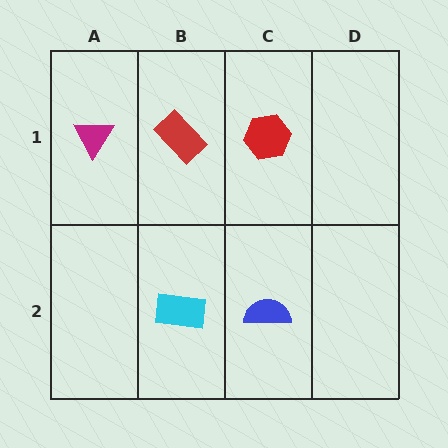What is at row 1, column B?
A red rectangle.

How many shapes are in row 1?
3 shapes.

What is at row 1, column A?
A magenta triangle.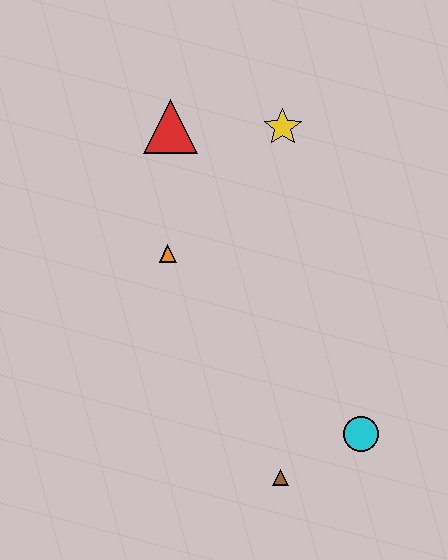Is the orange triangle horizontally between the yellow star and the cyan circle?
No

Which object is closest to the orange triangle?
The red triangle is closest to the orange triangle.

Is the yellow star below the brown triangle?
No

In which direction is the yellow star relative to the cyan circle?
The yellow star is above the cyan circle.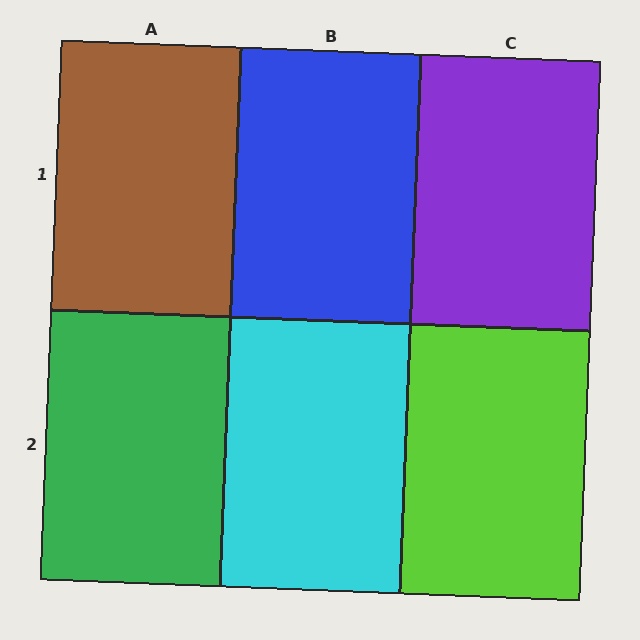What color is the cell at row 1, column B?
Blue.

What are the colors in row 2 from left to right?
Green, cyan, lime.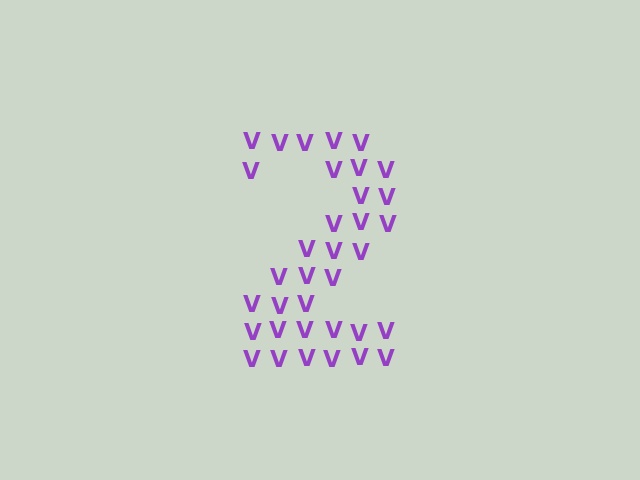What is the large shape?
The large shape is the digit 2.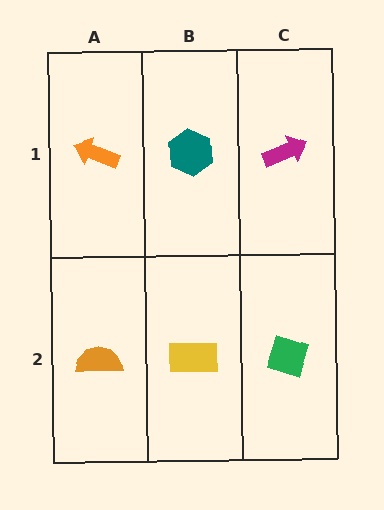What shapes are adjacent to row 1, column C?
A green diamond (row 2, column C), a teal hexagon (row 1, column B).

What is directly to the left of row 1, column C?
A teal hexagon.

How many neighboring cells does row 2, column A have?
2.